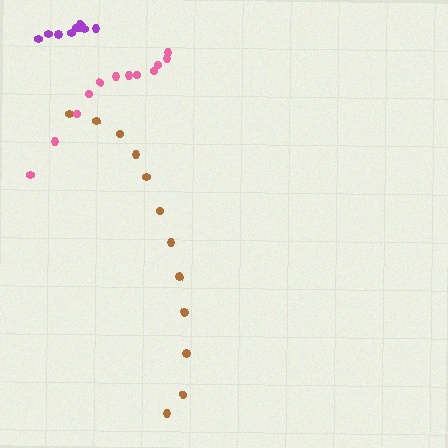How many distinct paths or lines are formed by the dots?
There are 3 distinct paths.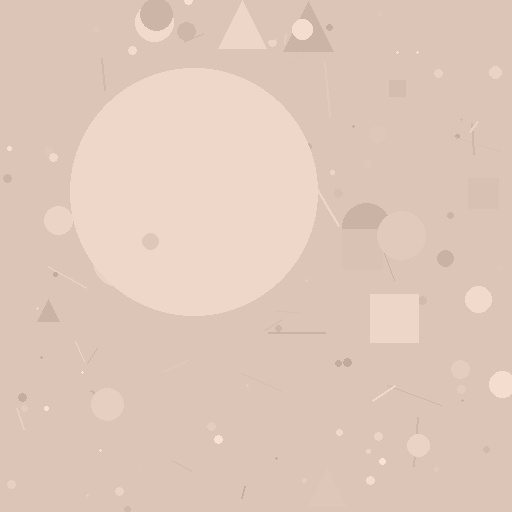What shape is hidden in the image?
A circle is hidden in the image.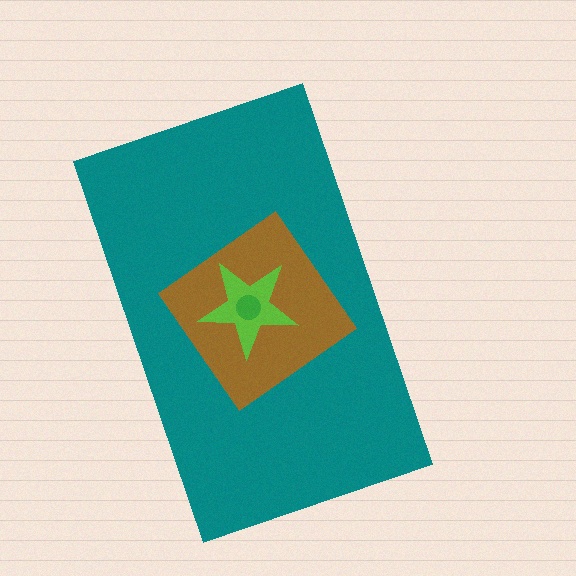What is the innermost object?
The green circle.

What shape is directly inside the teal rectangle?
The brown diamond.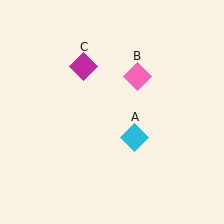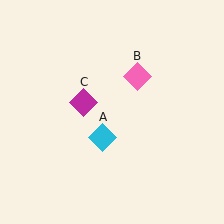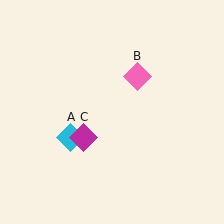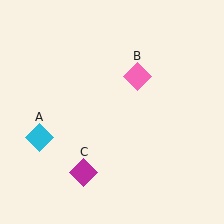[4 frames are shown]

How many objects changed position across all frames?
2 objects changed position: cyan diamond (object A), magenta diamond (object C).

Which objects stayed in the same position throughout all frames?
Pink diamond (object B) remained stationary.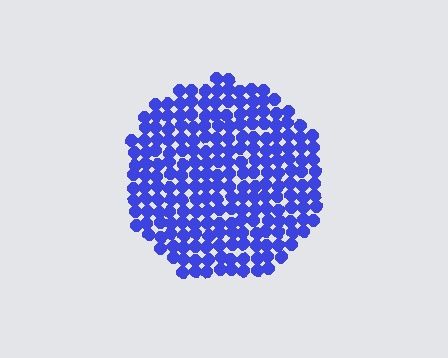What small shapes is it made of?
It is made of small circles.